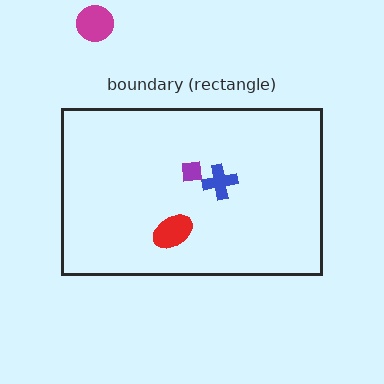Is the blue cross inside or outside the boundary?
Inside.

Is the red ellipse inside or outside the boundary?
Inside.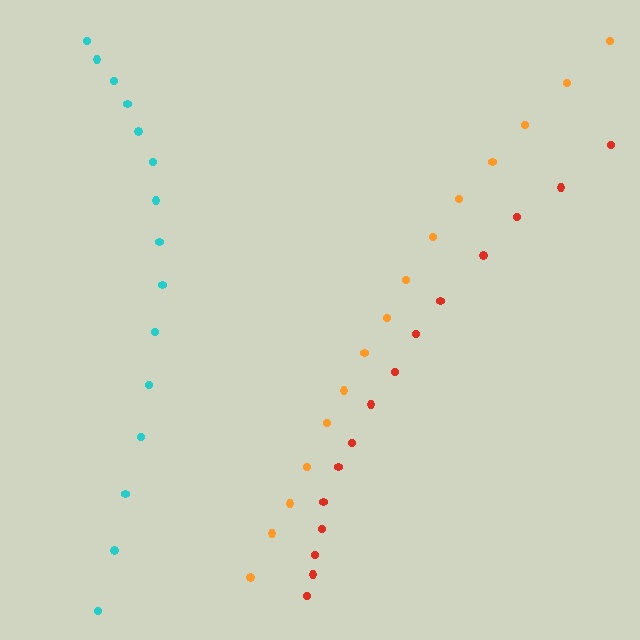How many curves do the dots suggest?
There are 3 distinct paths.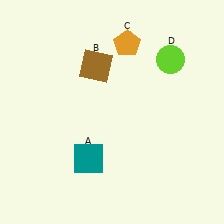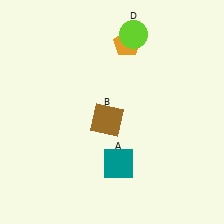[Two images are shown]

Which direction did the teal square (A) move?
The teal square (A) moved right.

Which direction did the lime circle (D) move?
The lime circle (D) moved left.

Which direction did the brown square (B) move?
The brown square (B) moved down.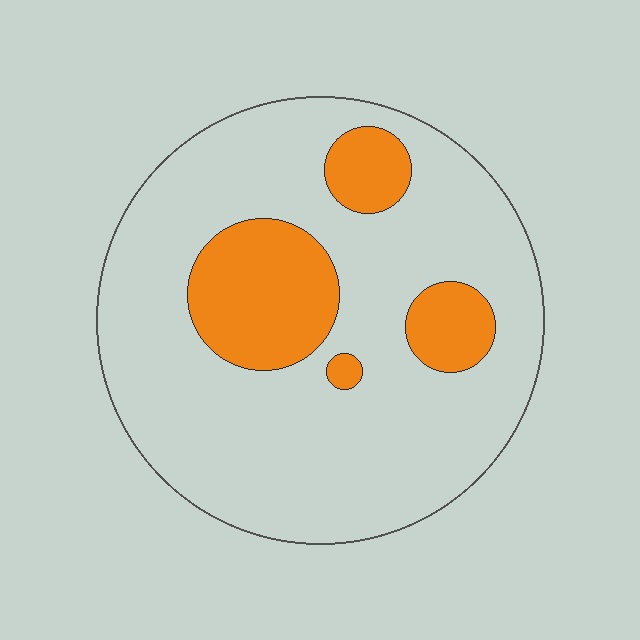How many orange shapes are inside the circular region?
4.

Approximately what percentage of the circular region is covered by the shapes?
Approximately 20%.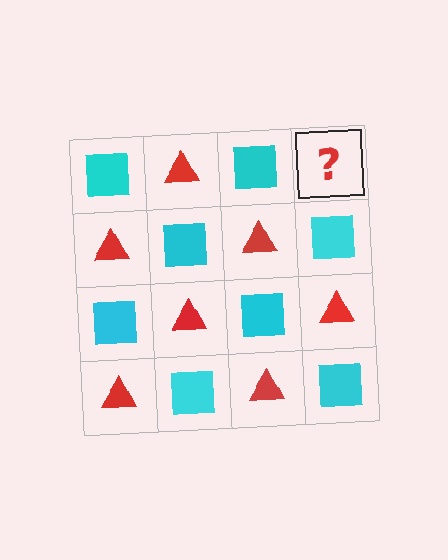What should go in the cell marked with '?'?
The missing cell should contain a red triangle.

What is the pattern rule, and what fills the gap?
The rule is that it alternates cyan square and red triangle in a checkerboard pattern. The gap should be filled with a red triangle.